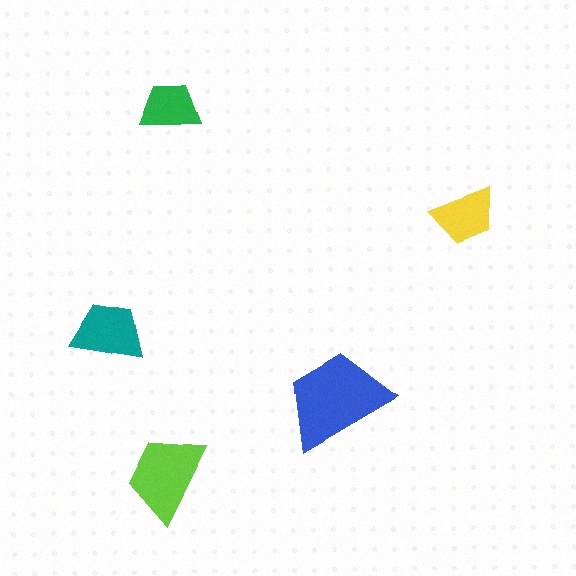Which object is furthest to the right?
The yellow trapezoid is rightmost.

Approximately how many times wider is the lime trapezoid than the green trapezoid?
About 1.5 times wider.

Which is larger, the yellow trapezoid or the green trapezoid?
The yellow one.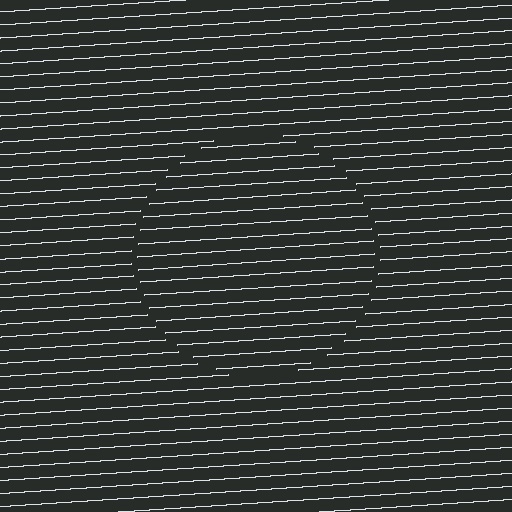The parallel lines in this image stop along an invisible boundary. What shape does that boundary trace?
An illusory circle. The interior of the shape contains the same grating, shifted by half a period — the contour is defined by the phase discontinuity where line-ends from the inner and outer gratings abut.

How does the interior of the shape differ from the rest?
The interior of the shape contains the same grating, shifted by half a period — the contour is defined by the phase discontinuity where line-ends from the inner and outer gratings abut.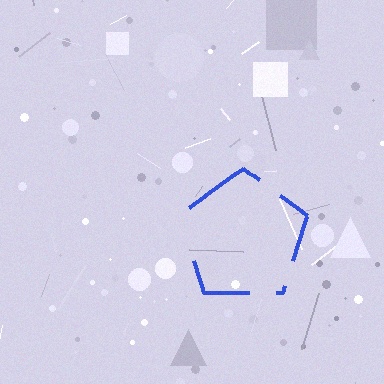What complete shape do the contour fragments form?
The contour fragments form a pentagon.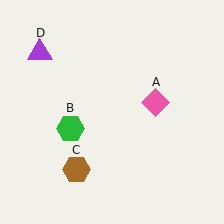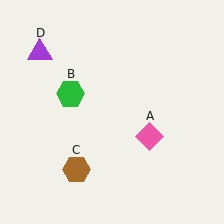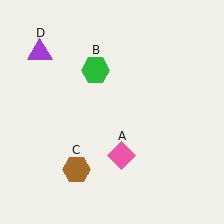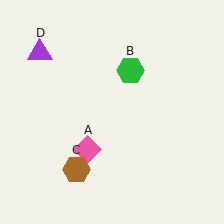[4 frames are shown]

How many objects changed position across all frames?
2 objects changed position: pink diamond (object A), green hexagon (object B).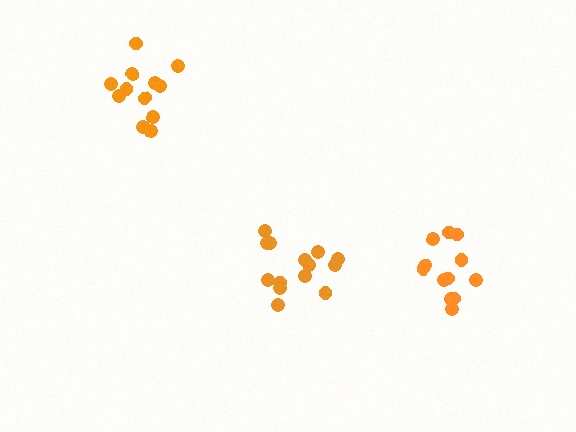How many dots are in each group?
Group 1: 12 dots, Group 2: 12 dots, Group 3: 14 dots (38 total).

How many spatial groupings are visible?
There are 3 spatial groupings.